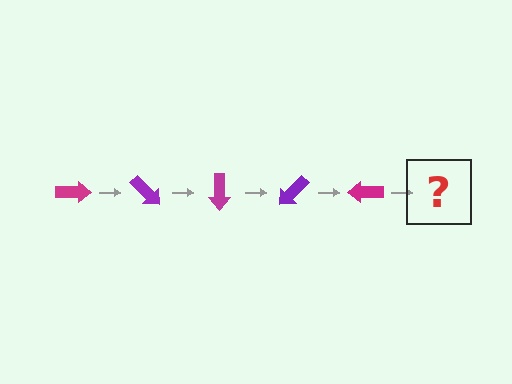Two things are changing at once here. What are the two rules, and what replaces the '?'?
The two rules are that it rotates 45 degrees each step and the color cycles through magenta and purple. The '?' should be a purple arrow, rotated 225 degrees from the start.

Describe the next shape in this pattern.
It should be a purple arrow, rotated 225 degrees from the start.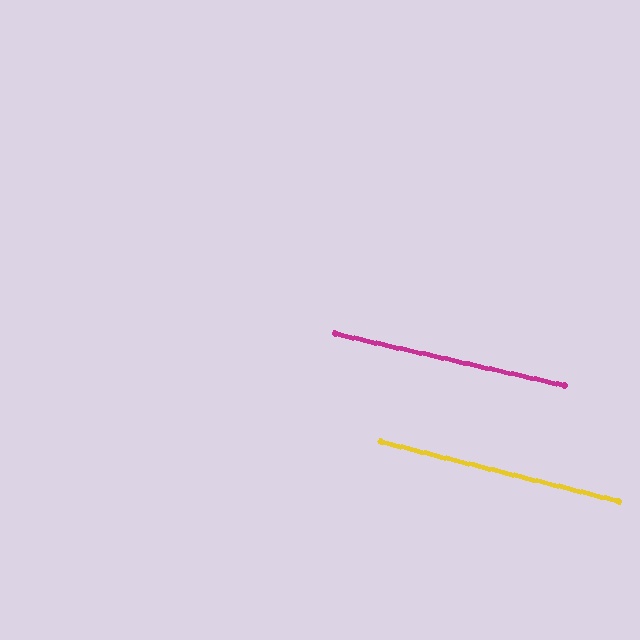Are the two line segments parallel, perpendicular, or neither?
Parallel — their directions differ by only 1.3°.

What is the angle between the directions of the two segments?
Approximately 1 degree.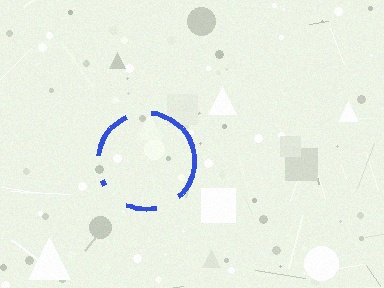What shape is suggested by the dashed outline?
The dashed outline suggests a circle.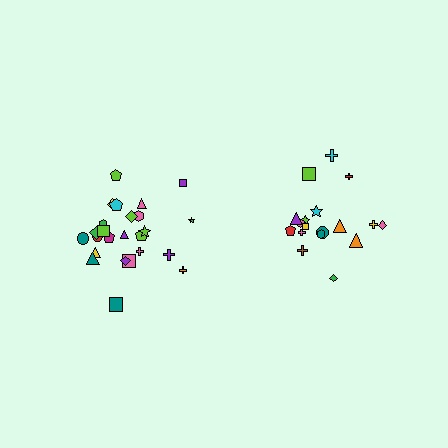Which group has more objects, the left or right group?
The left group.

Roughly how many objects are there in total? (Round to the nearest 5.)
Roughly 45 objects in total.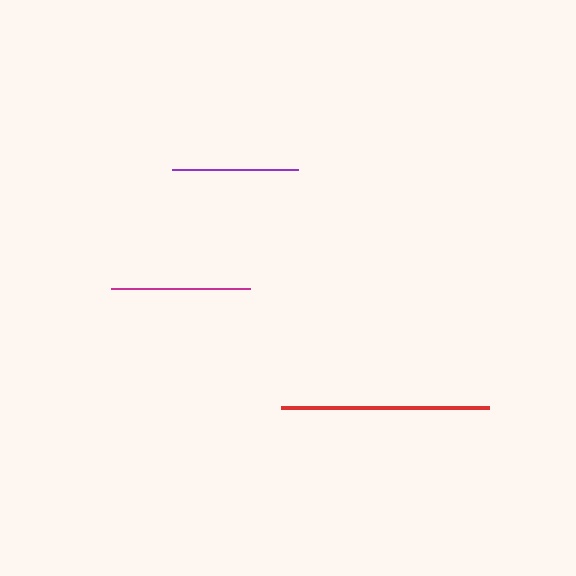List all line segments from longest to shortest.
From longest to shortest: red, magenta, purple.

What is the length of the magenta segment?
The magenta segment is approximately 140 pixels long.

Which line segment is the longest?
The red line is the longest at approximately 208 pixels.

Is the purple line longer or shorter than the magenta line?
The magenta line is longer than the purple line.